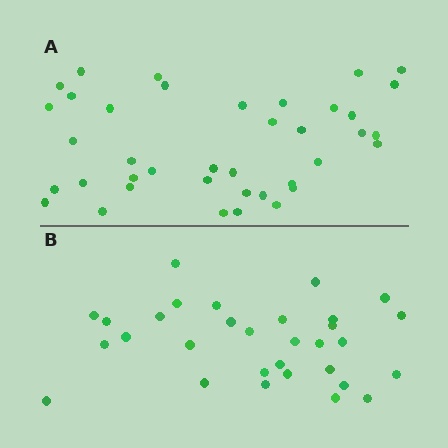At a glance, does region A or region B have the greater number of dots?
Region A (the top region) has more dots.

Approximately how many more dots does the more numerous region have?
Region A has roughly 8 or so more dots than region B.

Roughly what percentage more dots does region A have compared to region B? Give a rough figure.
About 25% more.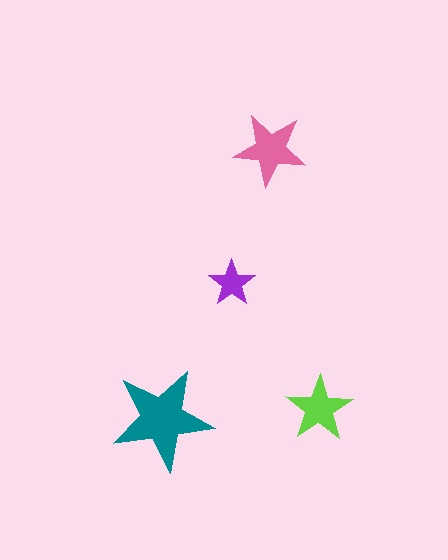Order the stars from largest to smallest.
the teal one, the pink one, the lime one, the purple one.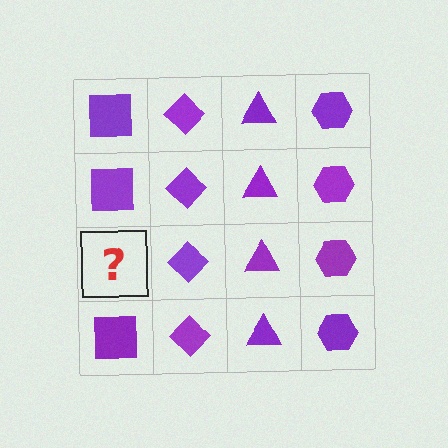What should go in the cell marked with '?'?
The missing cell should contain a purple square.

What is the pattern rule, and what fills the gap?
The rule is that each column has a consistent shape. The gap should be filled with a purple square.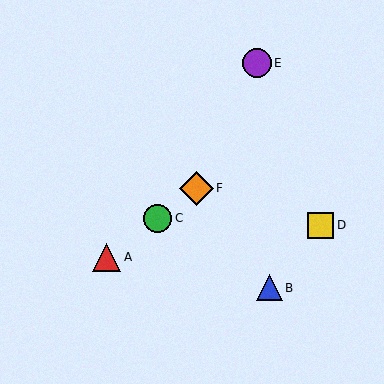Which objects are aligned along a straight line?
Objects A, C, F are aligned along a straight line.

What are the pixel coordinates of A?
Object A is at (106, 257).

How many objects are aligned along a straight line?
3 objects (A, C, F) are aligned along a straight line.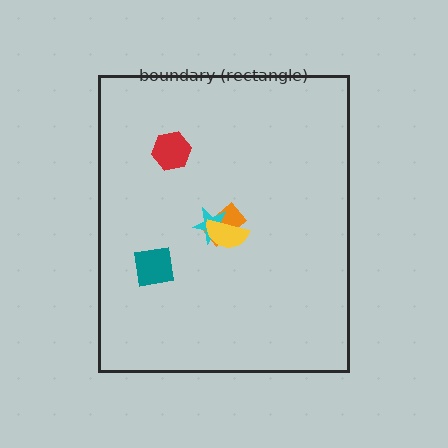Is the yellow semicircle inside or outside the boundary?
Inside.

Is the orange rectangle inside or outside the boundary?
Inside.